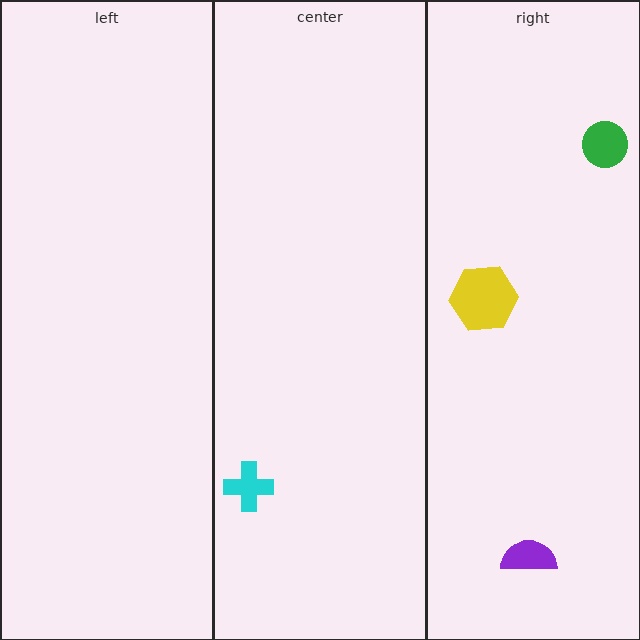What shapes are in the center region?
The cyan cross.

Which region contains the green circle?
The right region.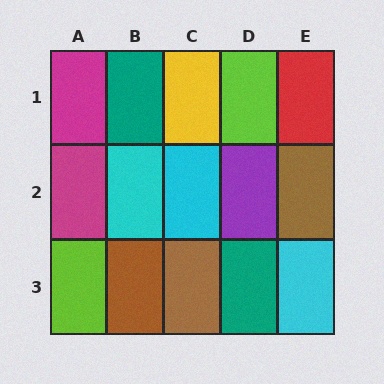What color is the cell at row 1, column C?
Yellow.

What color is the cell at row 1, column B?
Teal.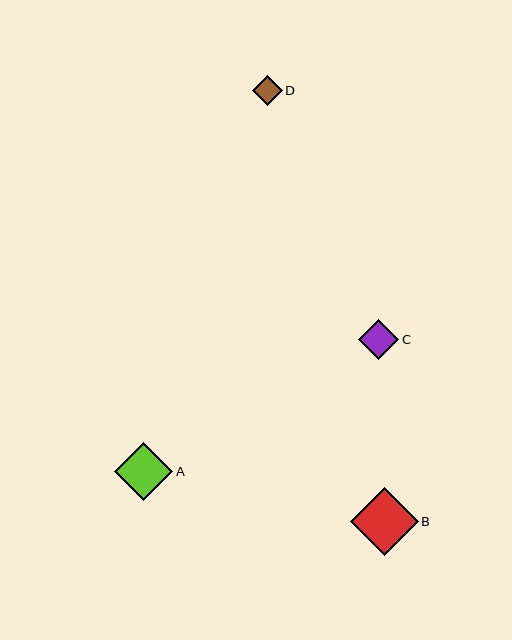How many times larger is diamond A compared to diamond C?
Diamond A is approximately 1.4 times the size of diamond C.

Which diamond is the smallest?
Diamond D is the smallest with a size of approximately 29 pixels.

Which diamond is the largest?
Diamond B is the largest with a size of approximately 68 pixels.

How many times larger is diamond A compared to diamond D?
Diamond A is approximately 2.0 times the size of diamond D.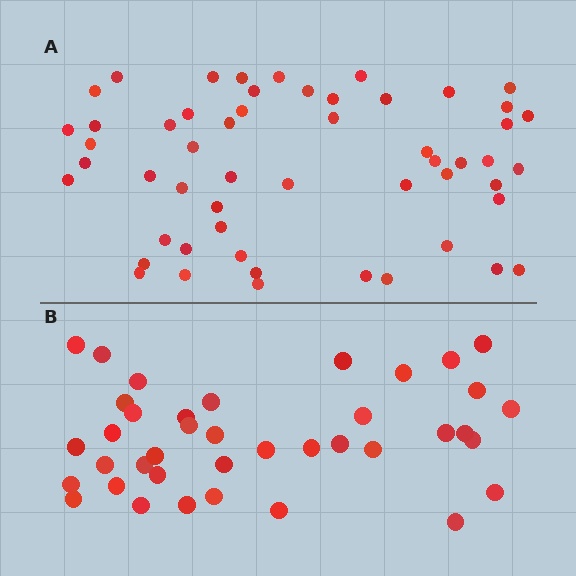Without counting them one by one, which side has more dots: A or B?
Region A (the top region) has more dots.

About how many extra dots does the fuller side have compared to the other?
Region A has approximately 15 more dots than region B.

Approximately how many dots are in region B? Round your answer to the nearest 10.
About 40 dots. (The exact count is 39, which rounds to 40.)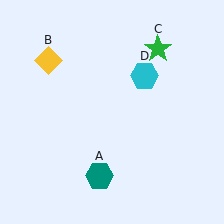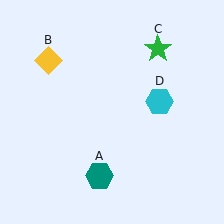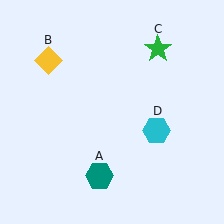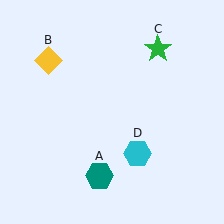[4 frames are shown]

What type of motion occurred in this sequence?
The cyan hexagon (object D) rotated clockwise around the center of the scene.